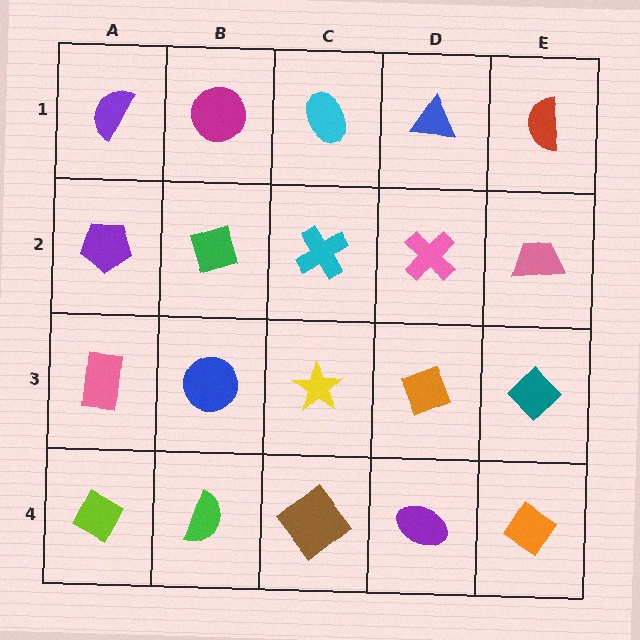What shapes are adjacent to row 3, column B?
A green diamond (row 2, column B), a green semicircle (row 4, column B), a pink rectangle (row 3, column A), a yellow star (row 3, column C).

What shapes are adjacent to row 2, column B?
A magenta circle (row 1, column B), a blue circle (row 3, column B), a purple pentagon (row 2, column A), a cyan cross (row 2, column C).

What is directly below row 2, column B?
A blue circle.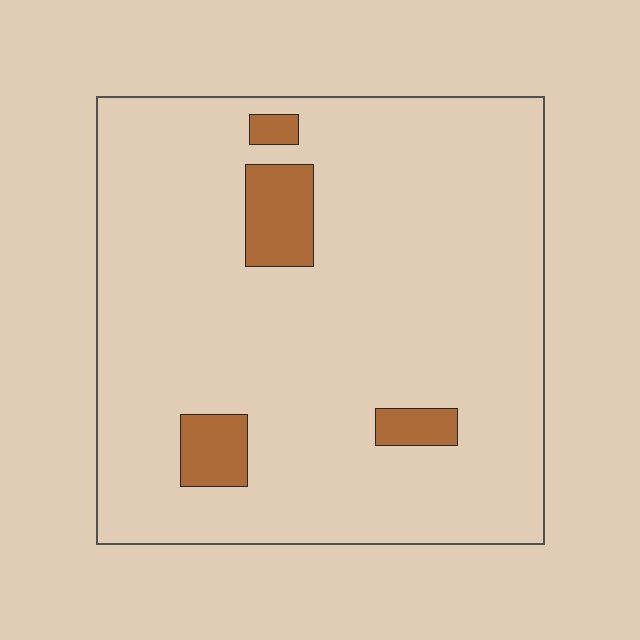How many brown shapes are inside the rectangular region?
4.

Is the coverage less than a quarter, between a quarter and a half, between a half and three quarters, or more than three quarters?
Less than a quarter.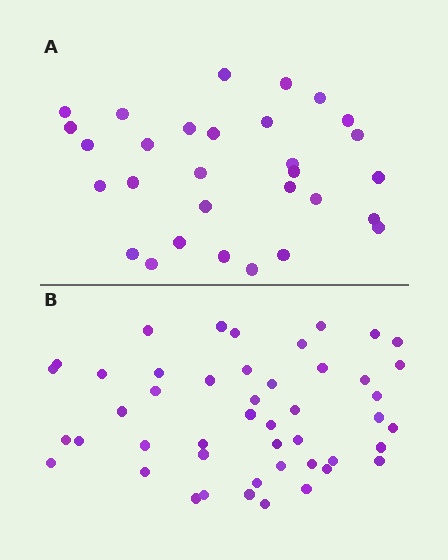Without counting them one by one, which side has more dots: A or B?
Region B (the bottom region) has more dots.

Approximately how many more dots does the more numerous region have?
Region B has approximately 15 more dots than region A.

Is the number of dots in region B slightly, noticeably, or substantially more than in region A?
Region B has substantially more. The ratio is roughly 1.6 to 1.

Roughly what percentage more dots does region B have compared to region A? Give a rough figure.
About 55% more.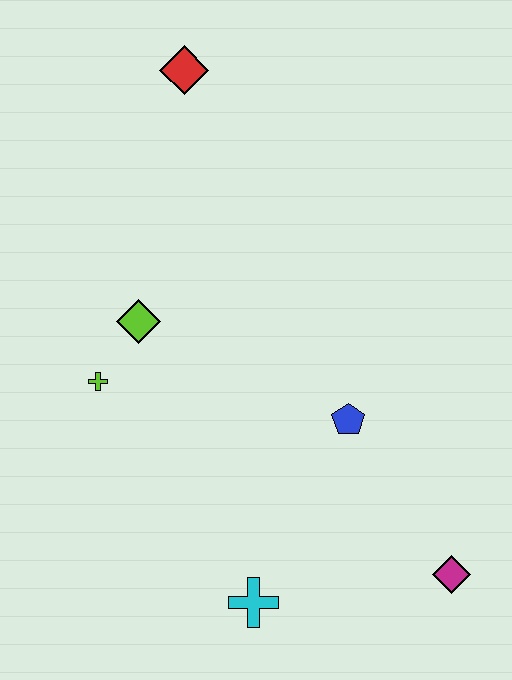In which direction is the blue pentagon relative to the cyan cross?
The blue pentagon is above the cyan cross.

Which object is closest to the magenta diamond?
The blue pentagon is closest to the magenta diamond.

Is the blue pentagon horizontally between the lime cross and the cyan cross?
No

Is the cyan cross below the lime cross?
Yes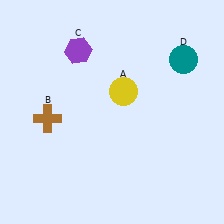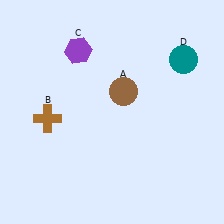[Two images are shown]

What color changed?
The circle (A) changed from yellow in Image 1 to brown in Image 2.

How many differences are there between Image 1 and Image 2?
There is 1 difference between the two images.